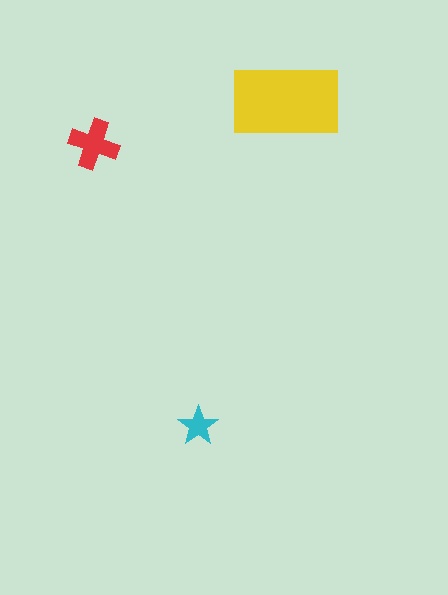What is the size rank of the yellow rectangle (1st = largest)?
1st.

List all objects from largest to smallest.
The yellow rectangle, the red cross, the cyan star.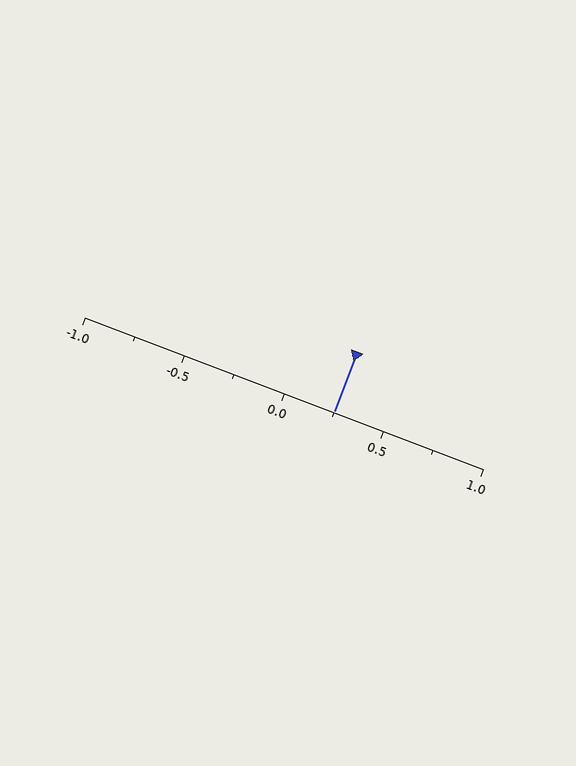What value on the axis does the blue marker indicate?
The marker indicates approximately 0.25.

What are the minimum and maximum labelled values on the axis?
The axis runs from -1.0 to 1.0.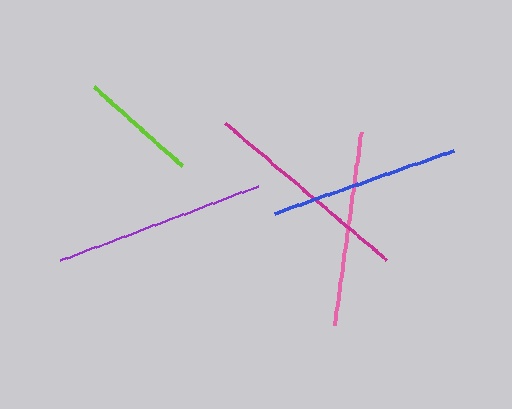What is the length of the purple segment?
The purple segment is approximately 211 pixels long.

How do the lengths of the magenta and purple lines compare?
The magenta and purple lines are approximately the same length.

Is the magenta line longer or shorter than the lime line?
The magenta line is longer than the lime line.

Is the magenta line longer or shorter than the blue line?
The magenta line is longer than the blue line.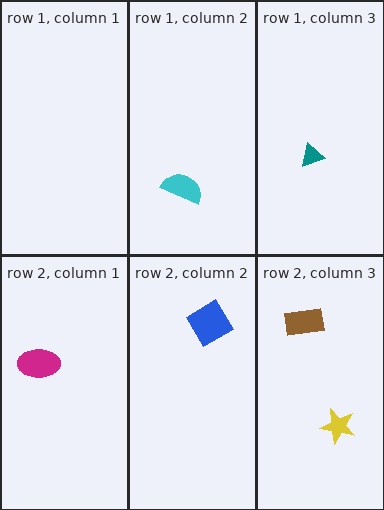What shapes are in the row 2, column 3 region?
The brown rectangle, the yellow star.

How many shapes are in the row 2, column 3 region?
2.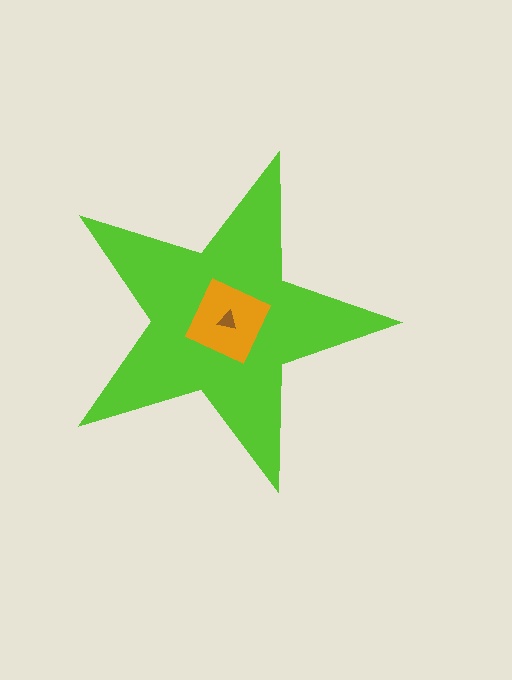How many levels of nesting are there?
3.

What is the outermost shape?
The lime star.